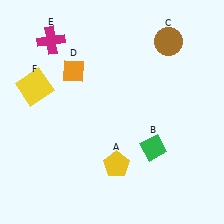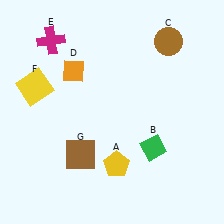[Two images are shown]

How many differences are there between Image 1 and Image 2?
There is 1 difference between the two images.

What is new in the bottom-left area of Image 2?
A brown square (G) was added in the bottom-left area of Image 2.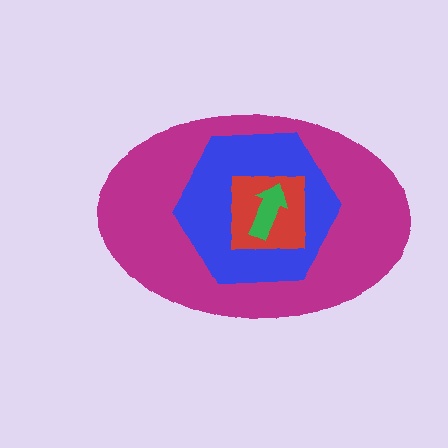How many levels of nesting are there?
4.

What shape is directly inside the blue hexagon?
The red square.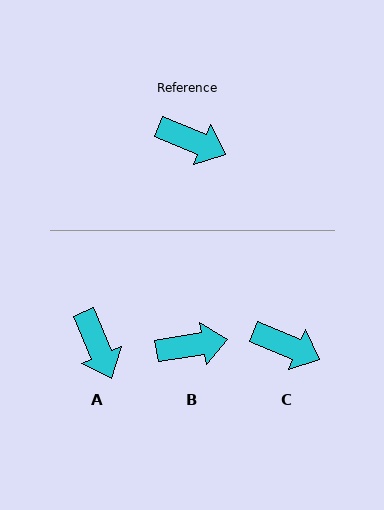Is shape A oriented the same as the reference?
No, it is off by about 44 degrees.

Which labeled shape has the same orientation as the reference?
C.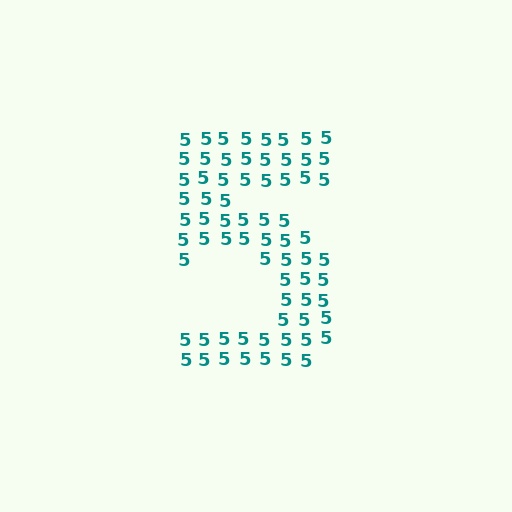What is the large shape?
The large shape is the digit 5.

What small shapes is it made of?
It is made of small digit 5's.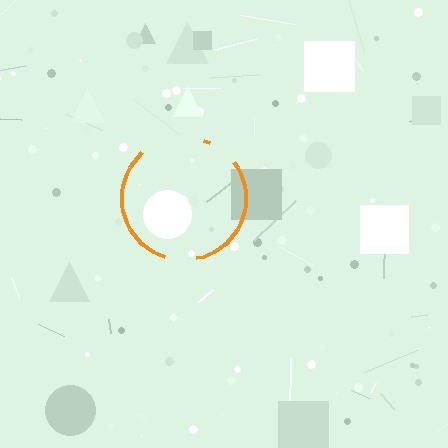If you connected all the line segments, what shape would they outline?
They would outline a circle.